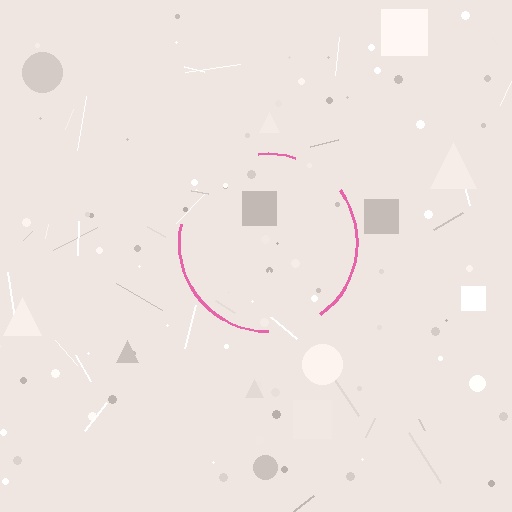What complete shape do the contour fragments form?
The contour fragments form a circle.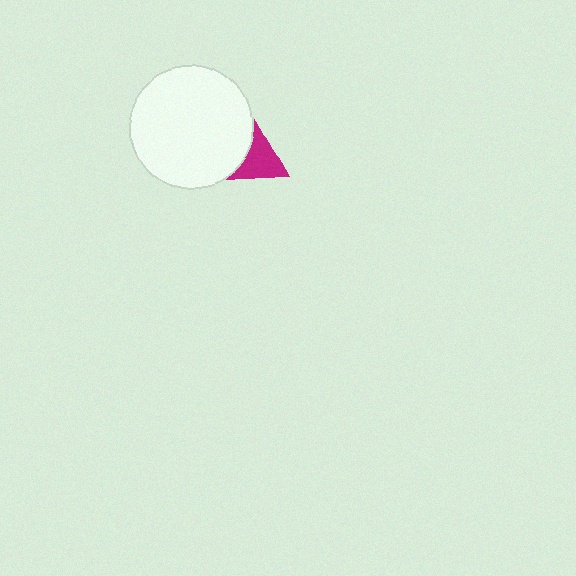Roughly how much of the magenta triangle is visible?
A small part of it is visible (roughly 32%).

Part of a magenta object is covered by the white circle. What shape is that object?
It is a triangle.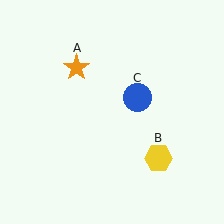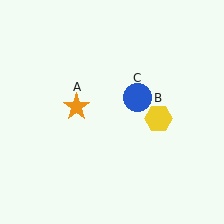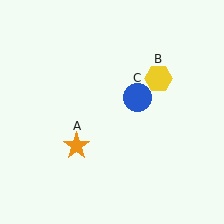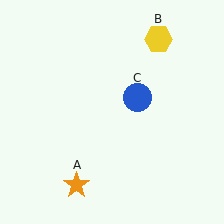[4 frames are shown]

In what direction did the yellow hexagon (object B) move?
The yellow hexagon (object B) moved up.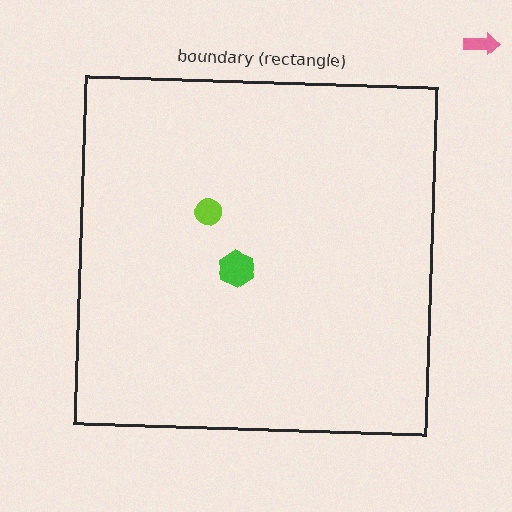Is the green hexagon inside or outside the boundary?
Inside.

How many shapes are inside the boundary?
2 inside, 1 outside.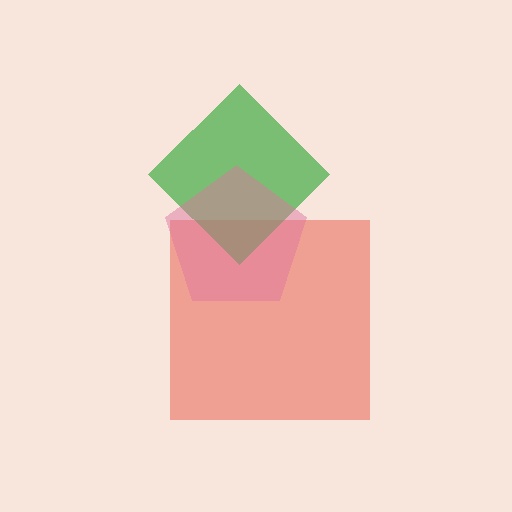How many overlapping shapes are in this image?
There are 3 overlapping shapes in the image.